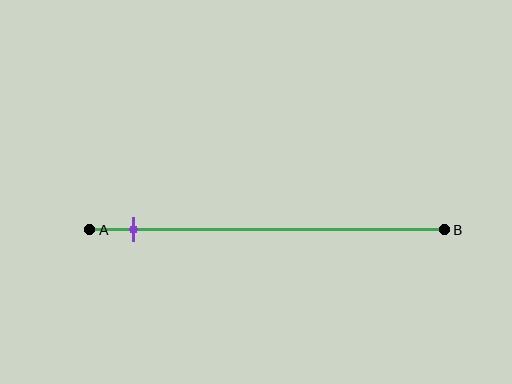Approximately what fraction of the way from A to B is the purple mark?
The purple mark is approximately 10% of the way from A to B.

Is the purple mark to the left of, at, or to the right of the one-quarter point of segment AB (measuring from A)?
The purple mark is to the left of the one-quarter point of segment AB.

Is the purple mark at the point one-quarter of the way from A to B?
No, the mark is at about 10% from A, not at the 25% one-quarter point.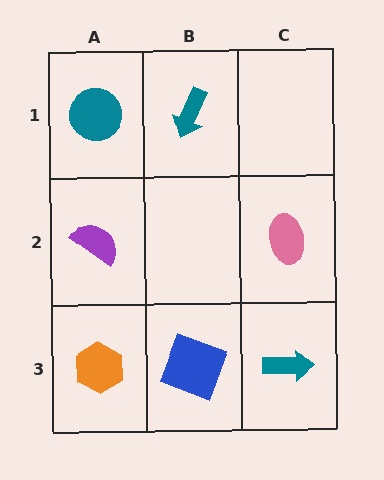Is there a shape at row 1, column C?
No, that cell is empty.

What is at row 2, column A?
A purple semicircle.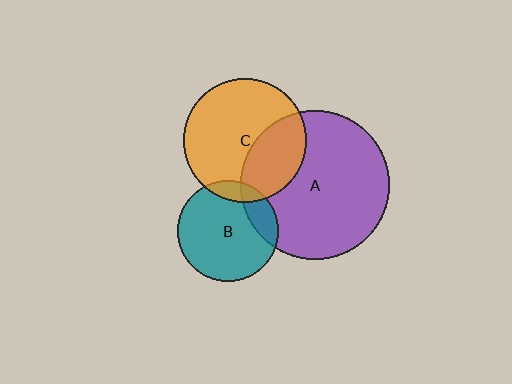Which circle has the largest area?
Circle A (purple).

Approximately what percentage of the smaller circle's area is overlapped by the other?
Approximately 10%.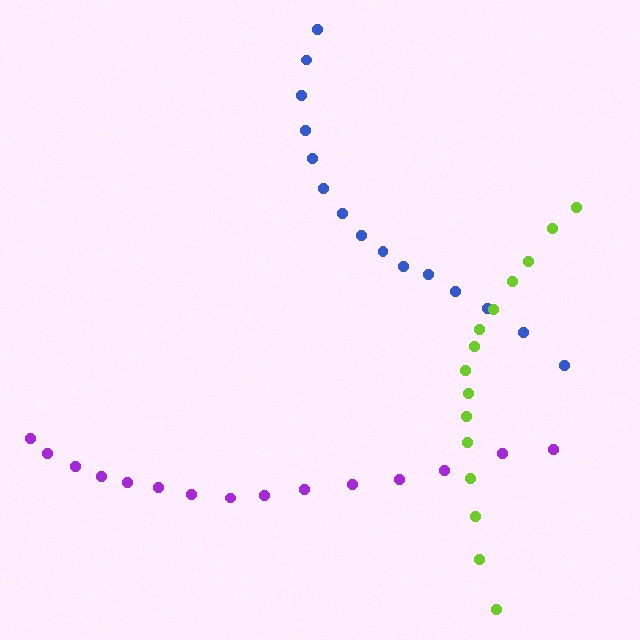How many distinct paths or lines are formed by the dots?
There are 3 distinct paths.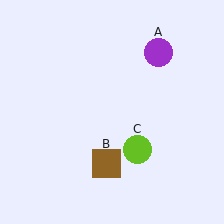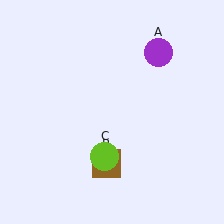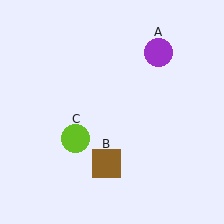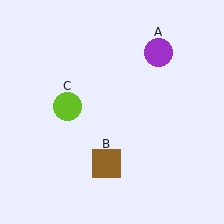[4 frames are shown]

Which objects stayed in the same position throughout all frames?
Purple circle (object A) and brown square (object B) remained stationary.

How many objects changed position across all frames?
1 object changed position: lime circle (object C).